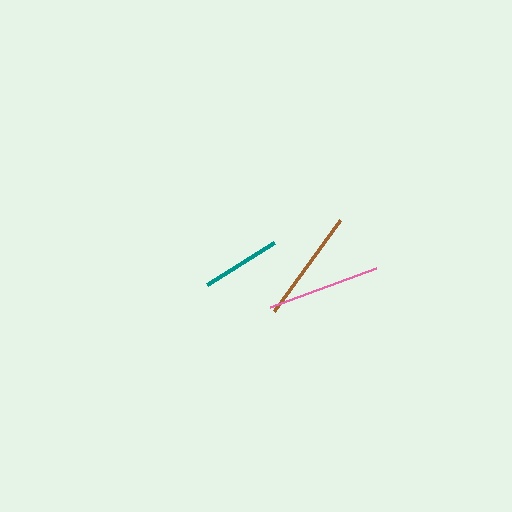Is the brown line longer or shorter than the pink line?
The pink line is longer than the brown line.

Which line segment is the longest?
The pink line is the longest at approximately 113 pixels.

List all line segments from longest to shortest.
From longest to shortest: pink, brown, teal.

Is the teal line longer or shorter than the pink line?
The pink line is longer than the teal line.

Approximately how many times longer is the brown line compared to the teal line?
The brown line is approximately 1.4 times the length of the teal line.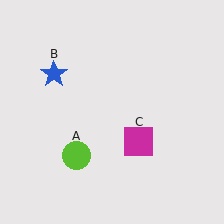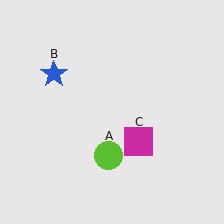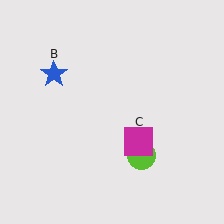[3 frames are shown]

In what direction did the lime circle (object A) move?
The lime circle (object A) moved right.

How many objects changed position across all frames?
1 object changed position: lime circle (object A).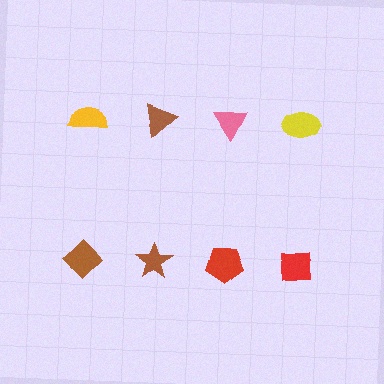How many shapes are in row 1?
4 shapes.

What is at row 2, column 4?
A red square.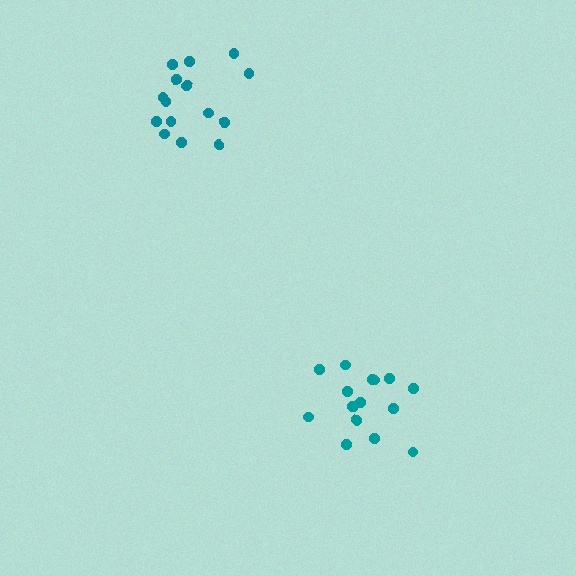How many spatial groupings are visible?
There are 2 spatial groupings.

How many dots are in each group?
Group 1: 15 dots, Group 2: 15 dots (30 total).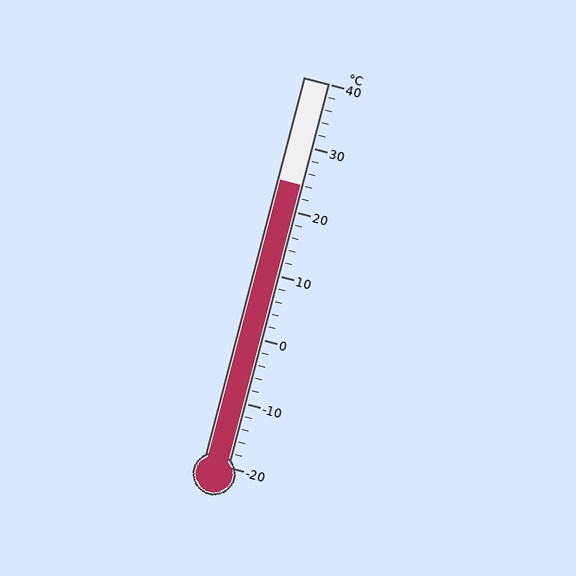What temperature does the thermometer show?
The thermometer shows approximately 24°C.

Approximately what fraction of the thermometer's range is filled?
The thermometer is filled to approximately 75% of its range.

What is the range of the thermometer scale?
The thermometer scale ranges from -20°C to 40°C.